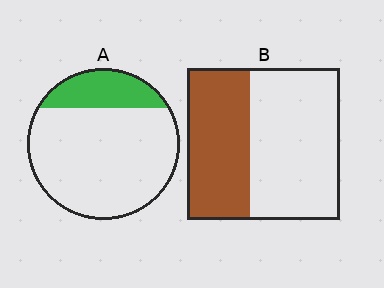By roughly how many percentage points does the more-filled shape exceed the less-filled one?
By roughly 20 percentage points (B over A).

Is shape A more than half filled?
No.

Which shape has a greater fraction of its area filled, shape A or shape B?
Shape B.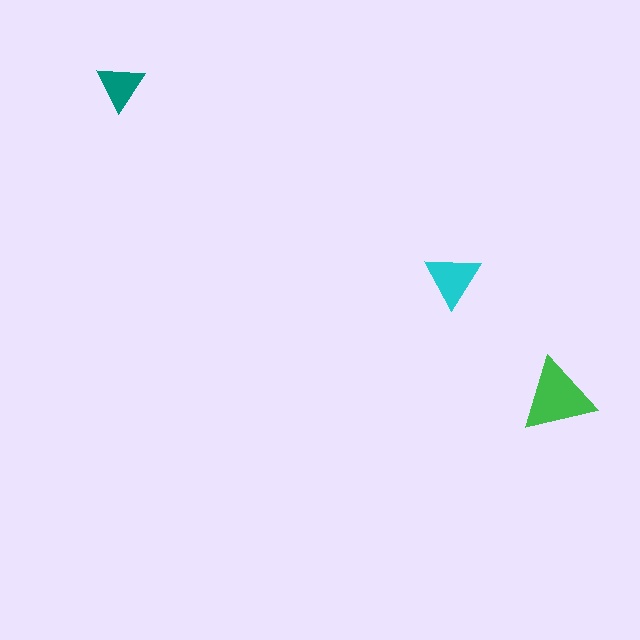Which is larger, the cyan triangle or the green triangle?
The green one.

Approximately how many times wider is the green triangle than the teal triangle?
About 1.5 times wider.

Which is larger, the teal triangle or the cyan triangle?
The cyan one.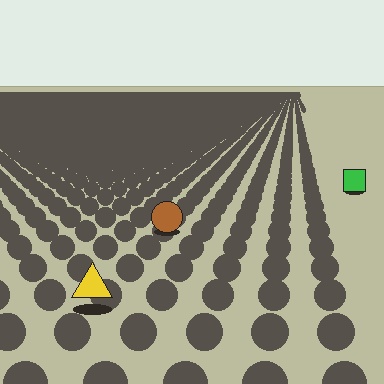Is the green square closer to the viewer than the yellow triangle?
No. The yellow triangle is closer — you can tell from the texture gradient: the ground texture is coarser near it.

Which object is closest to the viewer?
The yellow triangle is closest. The texture marks near it are larger and more spread out.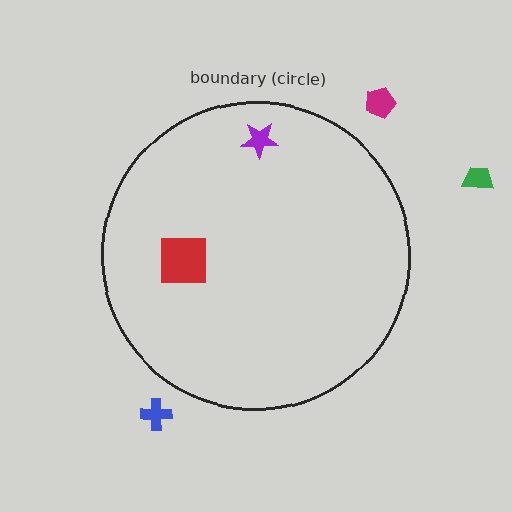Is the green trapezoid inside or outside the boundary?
Outside.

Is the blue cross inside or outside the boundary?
Outside.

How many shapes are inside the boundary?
2 inside, 3 outside.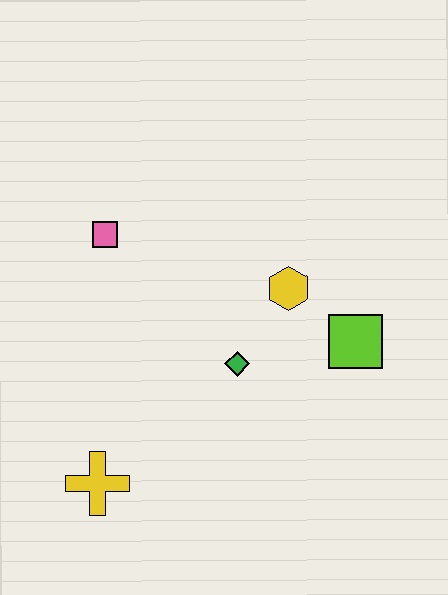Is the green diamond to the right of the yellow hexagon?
No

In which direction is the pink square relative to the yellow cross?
The pink square is above the yellow cross.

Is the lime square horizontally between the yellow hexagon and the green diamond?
No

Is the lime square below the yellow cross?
No